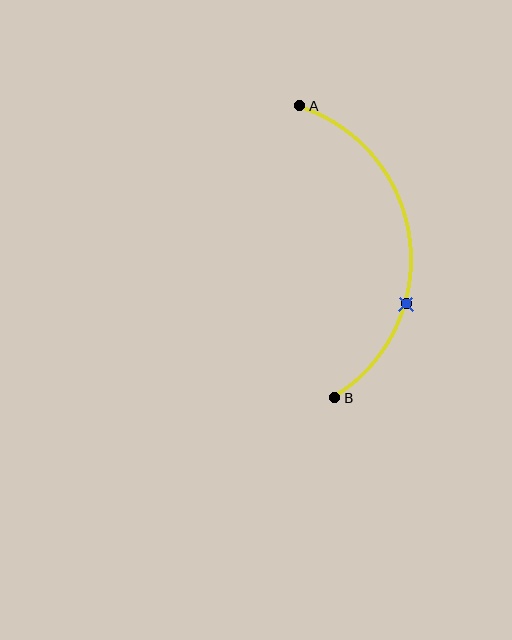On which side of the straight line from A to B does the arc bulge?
The arc bulges to the right of the straight line connecting A and B.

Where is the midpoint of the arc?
The arc midpoint is the point on the curve farthest from the straight line joining A and B. It sits to the right of that line.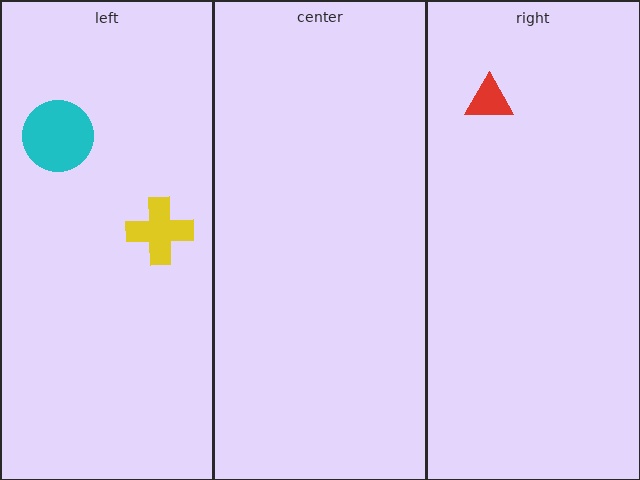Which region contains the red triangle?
The right region.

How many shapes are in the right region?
1.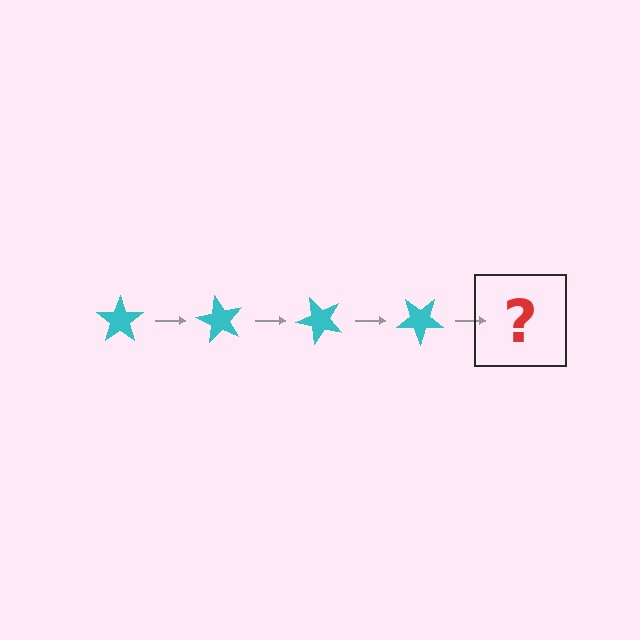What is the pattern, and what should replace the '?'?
The pattern is that the star rotates 60 degrees each step. The '?' should be a cyan star rotated 240 degrees.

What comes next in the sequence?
The next element should be a cyan star rotated 240 degrees.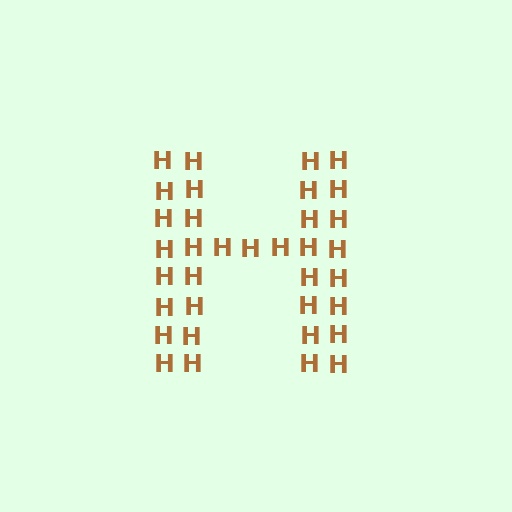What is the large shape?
The large shape is the letter H.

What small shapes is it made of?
It is made of small letter H's.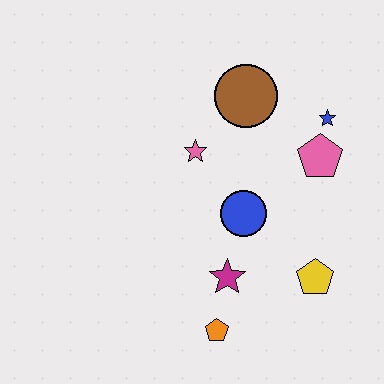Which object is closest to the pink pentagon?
The blue star is closest to the pink pentagon.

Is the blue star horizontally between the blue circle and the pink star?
No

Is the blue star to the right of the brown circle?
Yes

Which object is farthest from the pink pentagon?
The orange pentagon is farthest from the pink pentagon.